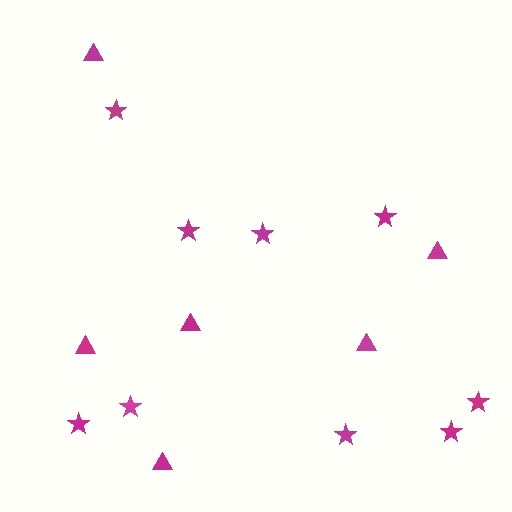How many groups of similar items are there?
There are 2 groups: one group of stars (9) and one group of triangles (6).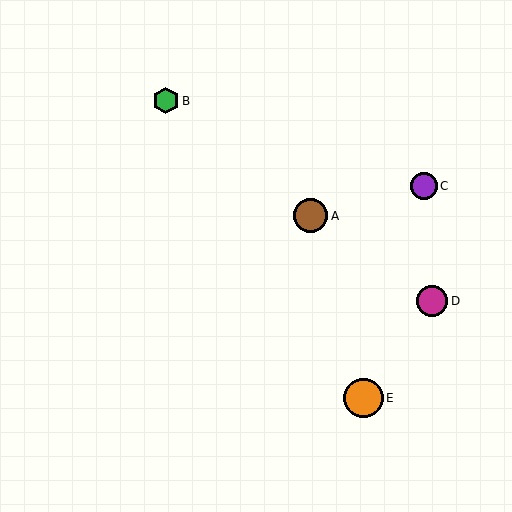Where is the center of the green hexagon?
The center of the green hexagon is at (166, 101).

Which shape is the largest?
The orange circle (labeled E) is the largest.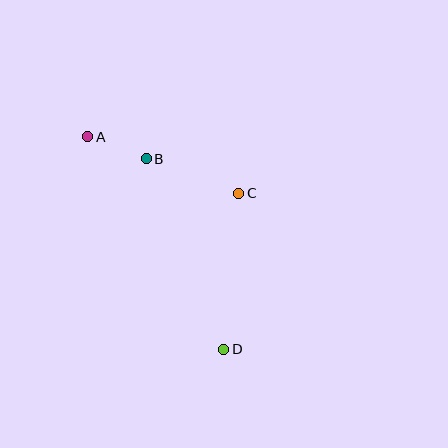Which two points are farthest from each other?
Points A and D are farthest from each other.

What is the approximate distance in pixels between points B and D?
The distance between B and D is approximately 206 pixels.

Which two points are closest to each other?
Points A and B are closest to each other.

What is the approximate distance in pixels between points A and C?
The distance between A and C is approximately 161 pixels.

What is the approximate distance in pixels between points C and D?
The distance between C and D is approximately 157 pixels.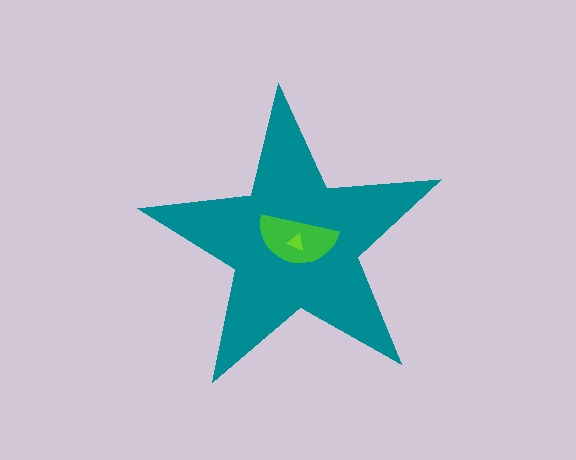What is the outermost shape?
The teal star.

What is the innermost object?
The lime triangle.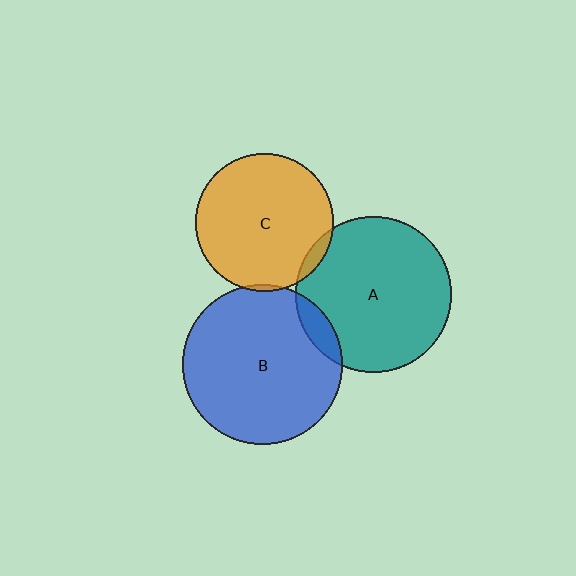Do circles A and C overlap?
Yes.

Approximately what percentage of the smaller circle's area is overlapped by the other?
Approximately 5%.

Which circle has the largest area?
Circle B (blue).